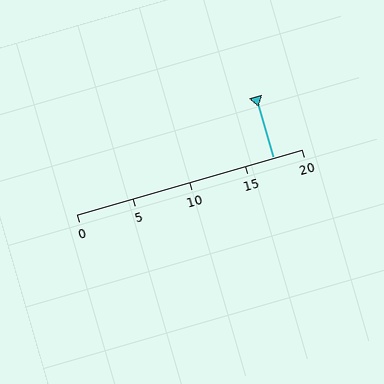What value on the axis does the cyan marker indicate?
The marker indicates approximately 17.5.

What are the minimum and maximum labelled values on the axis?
The axis runs from 0 to 20.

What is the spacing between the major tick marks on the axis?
The major ticks are spaced 5 apart.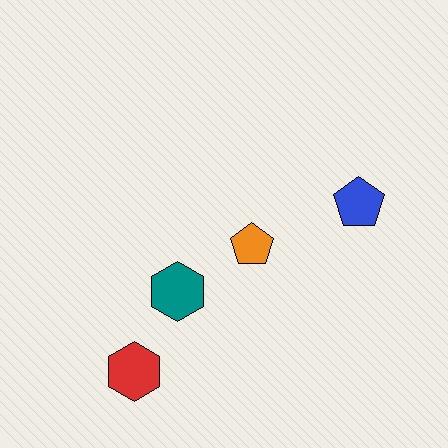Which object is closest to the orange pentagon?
The teal hexagon is closest to the orange pentagon.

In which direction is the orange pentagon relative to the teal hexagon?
The orange pentagon is to the right of the teal hexagon.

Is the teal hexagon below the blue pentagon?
Yes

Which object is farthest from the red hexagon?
The blue pentagon is farthest from the red hexagon.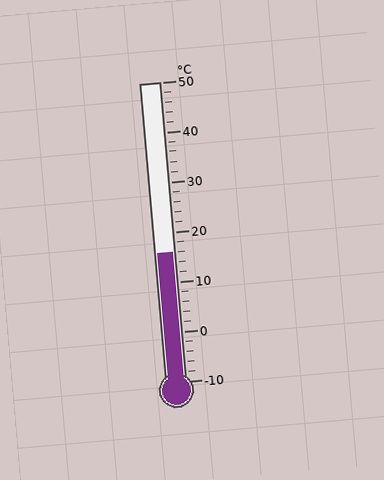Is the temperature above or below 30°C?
The temperature is below 30°C.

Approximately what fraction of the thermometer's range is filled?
The thermometer is filled to approximately 45% of its range.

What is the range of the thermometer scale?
The thermometer scale ranges from -10°C to 50°C.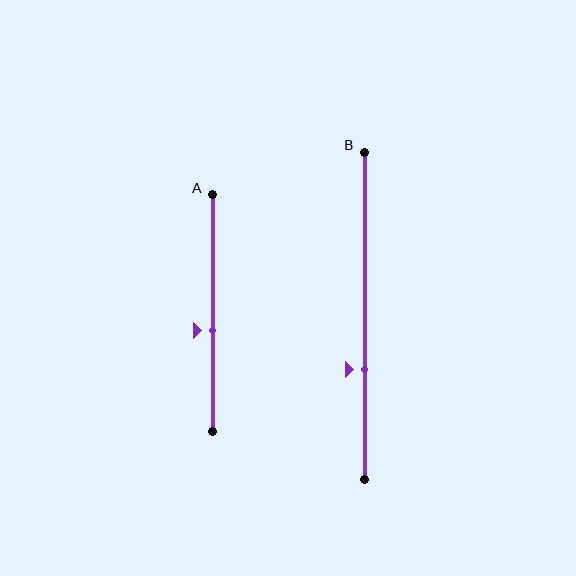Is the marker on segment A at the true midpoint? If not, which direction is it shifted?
No, the marker on segment A is shifted downward by about 7% of the segment length.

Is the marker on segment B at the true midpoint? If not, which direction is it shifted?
No, the marker on segment B is shifted downward by about 16% of the segment length.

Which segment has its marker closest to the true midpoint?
Segment A has its marker closest to the true midpoint.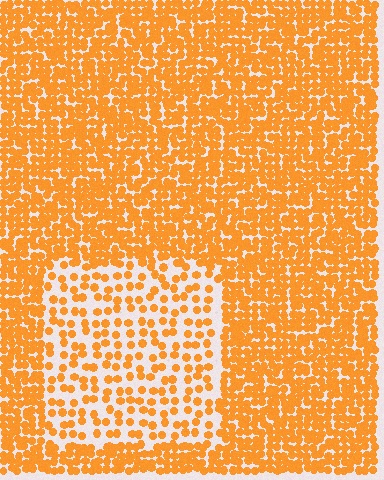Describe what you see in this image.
The image contains small orange elements arranged at two different densities. A rectangle-shaped region is visible where the elements are less densely packed than the surrounding area.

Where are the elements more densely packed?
The elements are more densely packed outside the rectangle boundary.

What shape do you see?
I see a rectangle.